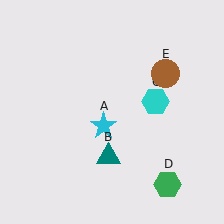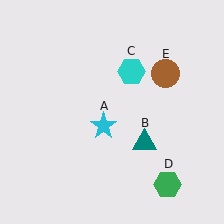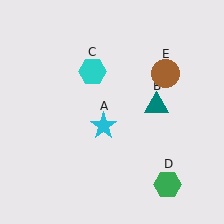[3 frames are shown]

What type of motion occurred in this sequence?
The teal triangle (object B), cyan hexagon (object C) rotated counterclockwise around the center of the scene.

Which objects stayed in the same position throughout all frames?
Cyan star (object A) and green hexagon (object D) and brown circle (object E) remained stationary.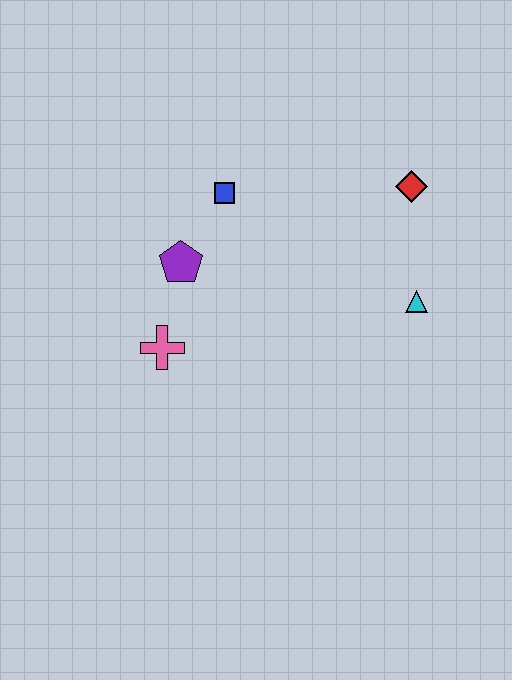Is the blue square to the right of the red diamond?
No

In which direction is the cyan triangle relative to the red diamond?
The cyan triangle is below the red diamond.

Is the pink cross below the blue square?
Yes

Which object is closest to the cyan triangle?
The red diamond is closest to the cyan triangle.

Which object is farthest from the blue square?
The cyan triangle is farthest from the blue square.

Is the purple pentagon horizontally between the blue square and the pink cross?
Yes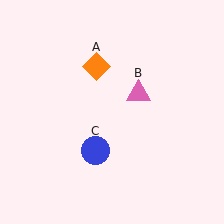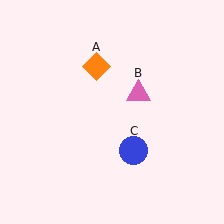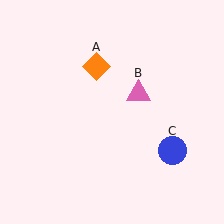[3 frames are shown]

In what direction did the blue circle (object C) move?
The blue circle (object C) moved right.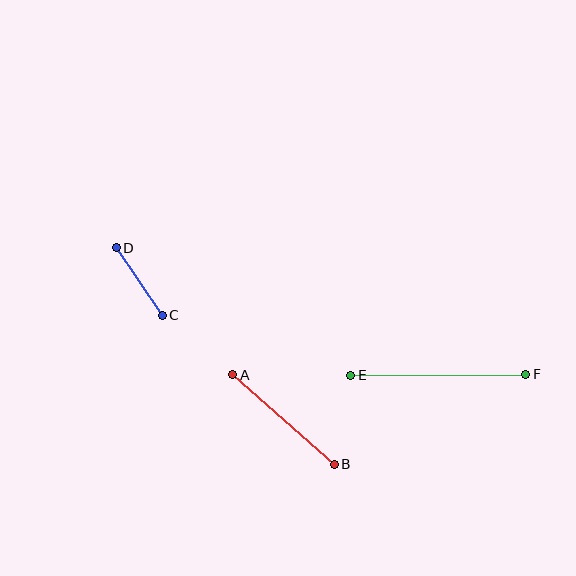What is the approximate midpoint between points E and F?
The midpoint is at approximately (438, 375) pixels.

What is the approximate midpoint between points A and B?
The midpoint is at approximately (284, 419) pixels.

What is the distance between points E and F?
The distance is approximately 175 pixels.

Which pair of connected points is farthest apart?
Points E and F are farthest apart.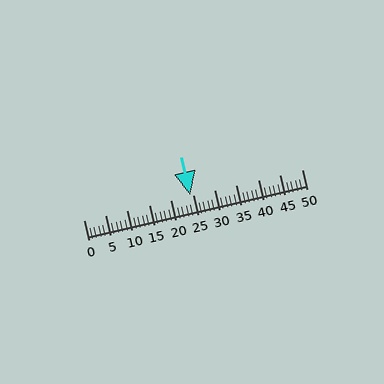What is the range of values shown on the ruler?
The ruler shows values from 0 to 50.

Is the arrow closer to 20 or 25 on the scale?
The arrow is closer to 25.